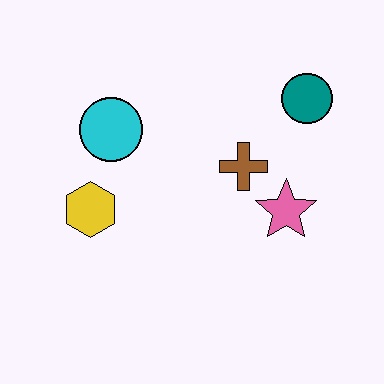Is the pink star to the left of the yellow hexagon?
No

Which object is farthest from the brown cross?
The yellow hexagon is farthest from the brown cross.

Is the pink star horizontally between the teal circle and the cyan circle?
Yes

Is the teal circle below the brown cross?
No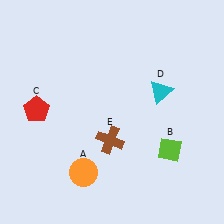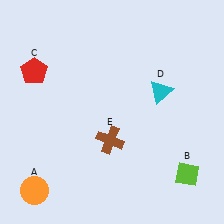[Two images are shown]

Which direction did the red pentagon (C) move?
The red pentagon (C) moved up.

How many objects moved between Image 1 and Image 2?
3 objects moved between the two images.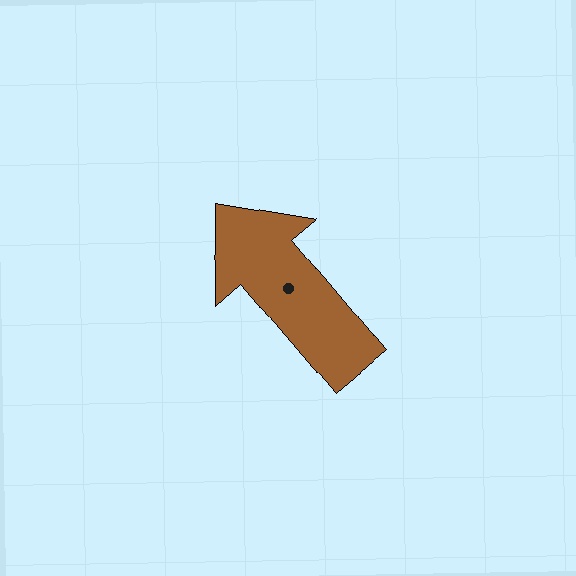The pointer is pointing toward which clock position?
Roughly 11 o'clock.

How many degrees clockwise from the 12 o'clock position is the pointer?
Approximately 320 degrees.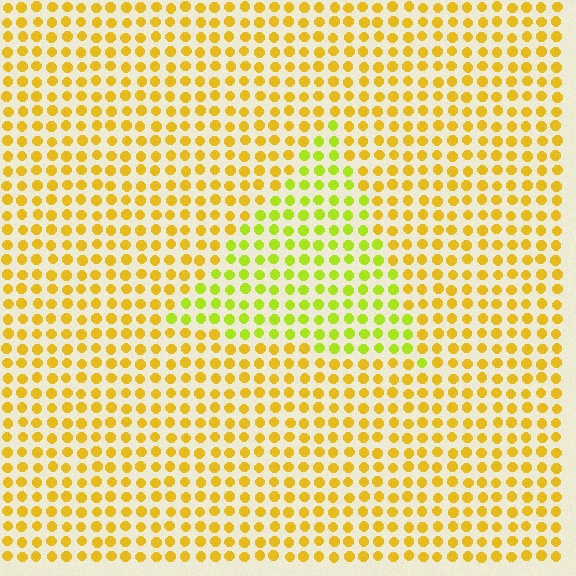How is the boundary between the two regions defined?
The boundary is defined purely by a slight shift in hue (about 32 degrees). Spacing, size, and orientation are identical on both sides.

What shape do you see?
I see a triangle.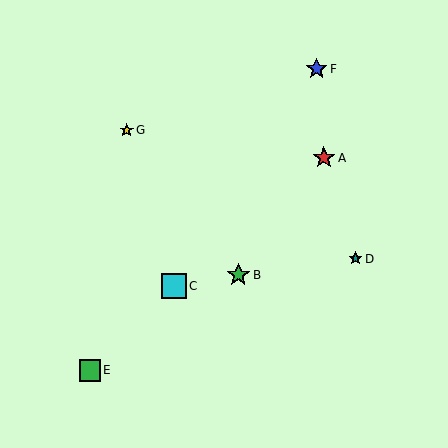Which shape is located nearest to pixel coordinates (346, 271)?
The teal star (labeled D) at (355, 259) is nearest to that location.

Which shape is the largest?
The cyan square (labeled C) is the largest.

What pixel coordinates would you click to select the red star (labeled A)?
Click at (324, 158) to select the red star A.